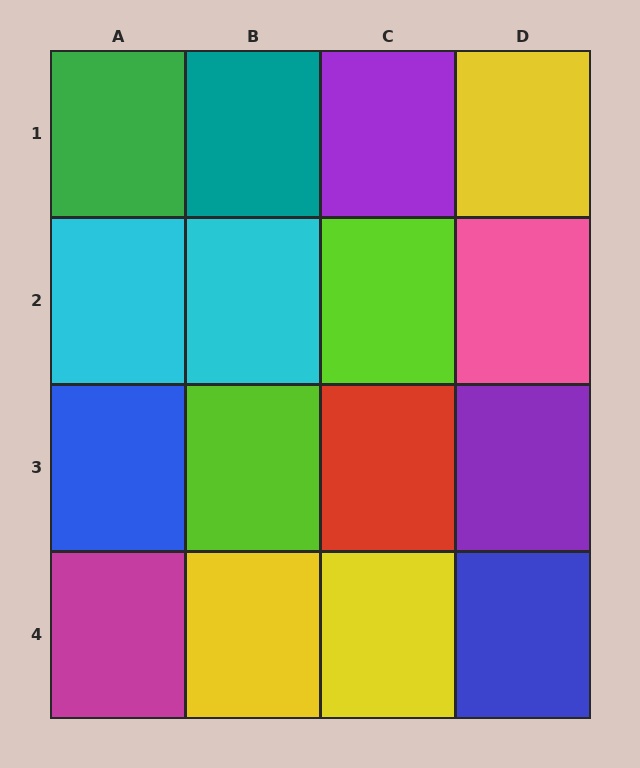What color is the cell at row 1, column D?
Yellow.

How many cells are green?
1 cell is green.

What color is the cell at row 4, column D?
Blue.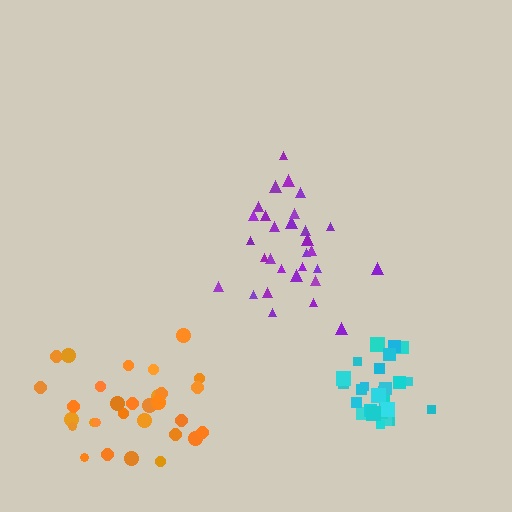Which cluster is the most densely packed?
Cyan.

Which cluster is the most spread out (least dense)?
Orange.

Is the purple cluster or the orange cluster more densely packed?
Purple.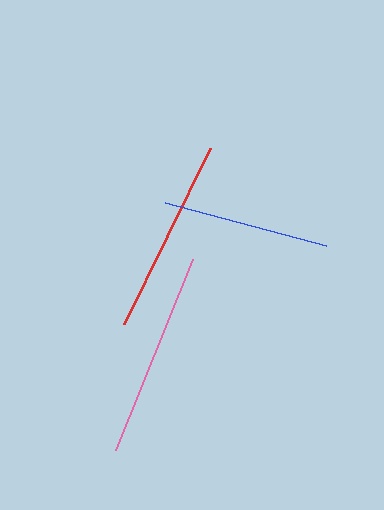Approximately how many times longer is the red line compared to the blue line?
The red line is approximately 1.2 times the length of the blue line.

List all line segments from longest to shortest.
From longest to shortest: pink, red, blue.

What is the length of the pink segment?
The pink segment is approximately 206 pixels long.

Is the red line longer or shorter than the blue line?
The red line is longer than the blue line.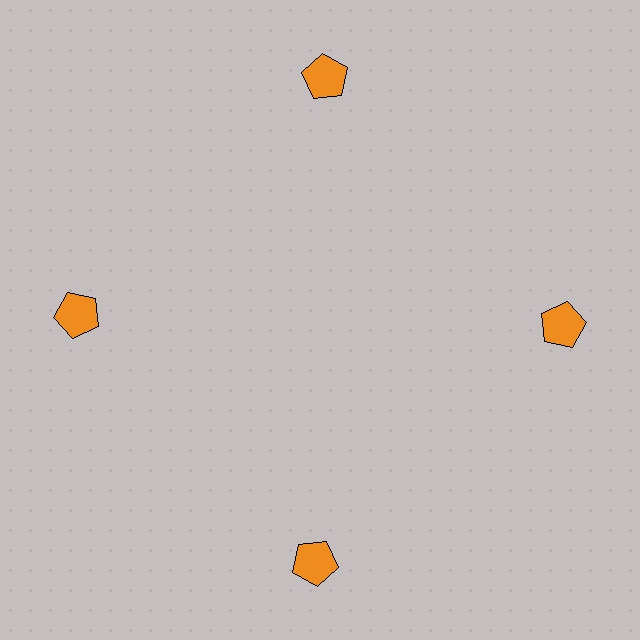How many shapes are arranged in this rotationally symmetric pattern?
There are 4 shapes, arranged in 4 groups of 1.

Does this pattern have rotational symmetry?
Yes, this pattern has 4-fold rotational symmetry. It looks the same after rotating 90 degrees around the center.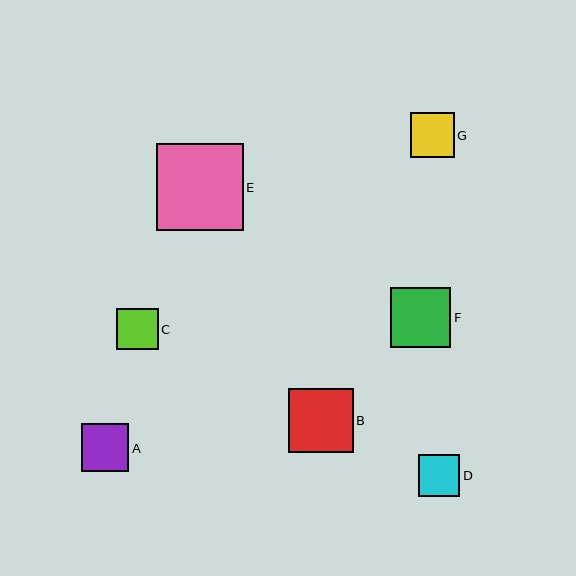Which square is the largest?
Square E is the largest with a size of approximately 86 pixels.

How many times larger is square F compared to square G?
Square F is approximately 1.4 times the size of square G.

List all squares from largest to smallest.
From largest to smallest: E, B, F, A, G, D, C.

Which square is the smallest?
Square C is the smallest with a size of approximately 42 pixels.